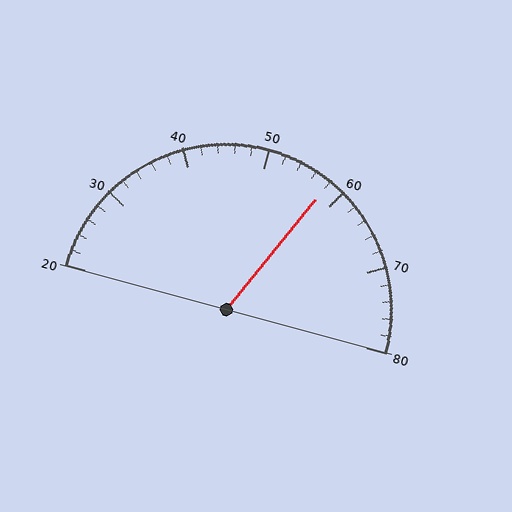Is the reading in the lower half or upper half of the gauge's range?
The reading is in the upper half of the range (20 to 80).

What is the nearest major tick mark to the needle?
The nearest major tick mark is 60.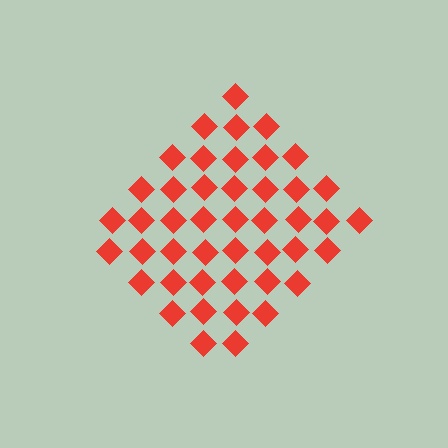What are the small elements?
The small elements are diamonds.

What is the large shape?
The large shape is a diamond.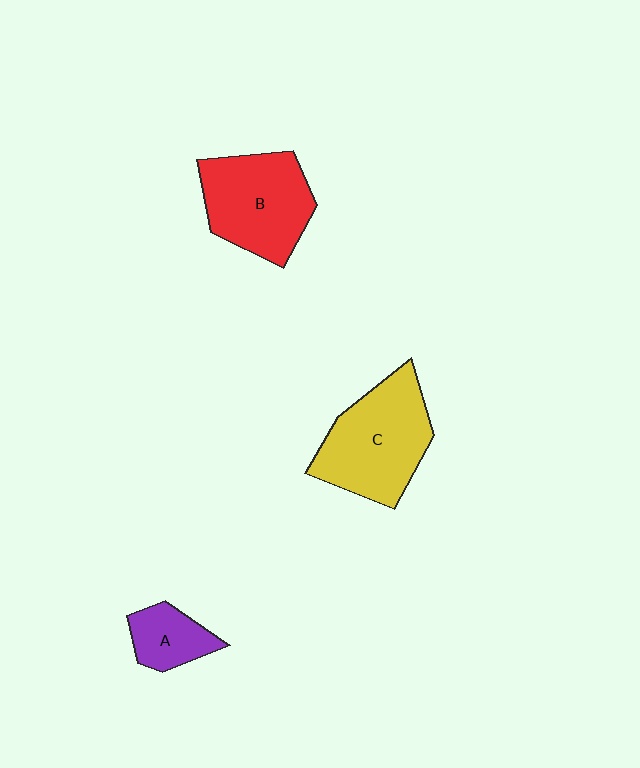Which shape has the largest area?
Shape C (yellow).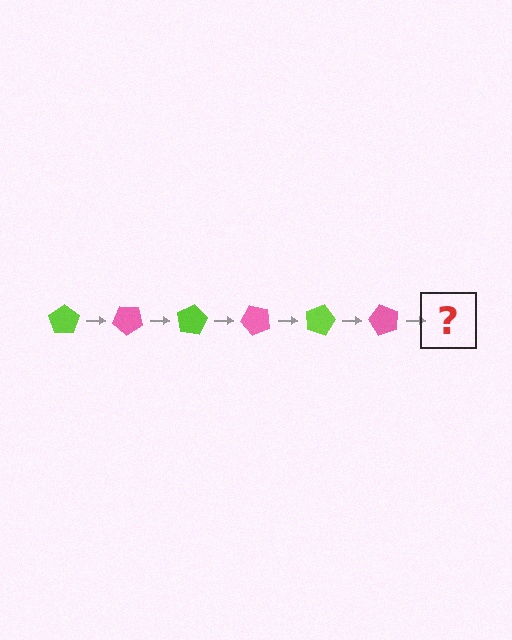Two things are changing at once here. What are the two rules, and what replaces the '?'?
The two rules are that it rotates 40 degrees each step and the color cycles through lime and pink. The '?' should be a lime pentagon, rotated 240 degrees from the start.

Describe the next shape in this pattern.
It should be a lime pentagon, rotated 240 degrees from the start.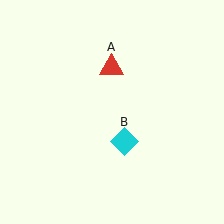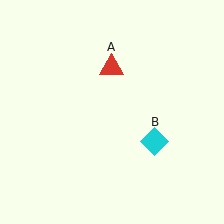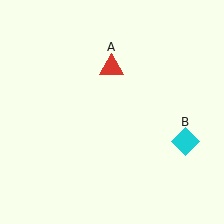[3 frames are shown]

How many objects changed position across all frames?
1 object changed position: cyan diamond (object B).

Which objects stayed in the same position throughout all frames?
Red triangle (object A) remained stationary.